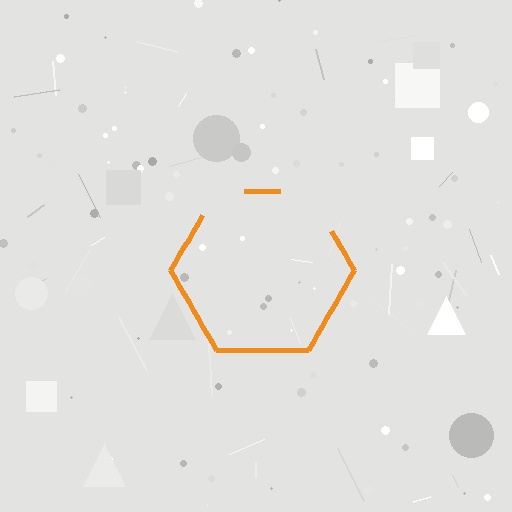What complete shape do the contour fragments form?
The contour fragments form a hexagon.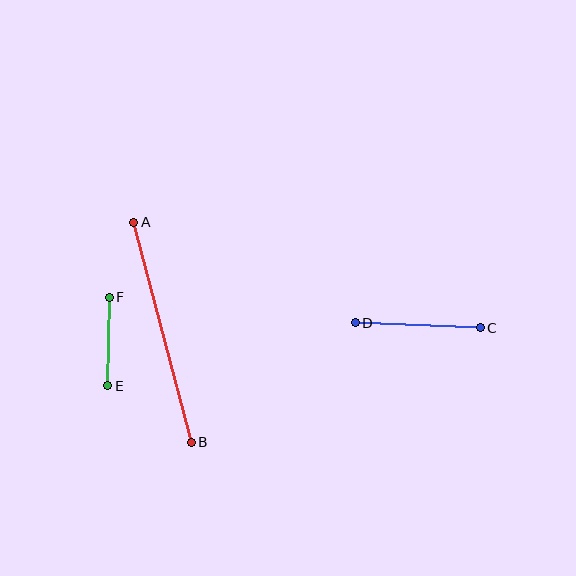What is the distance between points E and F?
The distance is approximately 88 pixels.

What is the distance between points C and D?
The distance is approximately 125 pixels.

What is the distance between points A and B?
The distance is approximately 227 pixels.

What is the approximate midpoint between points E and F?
The midpoint is at approximately (108, 341) pixels.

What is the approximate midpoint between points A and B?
The midpoint is at approximately (163, 332) pixels.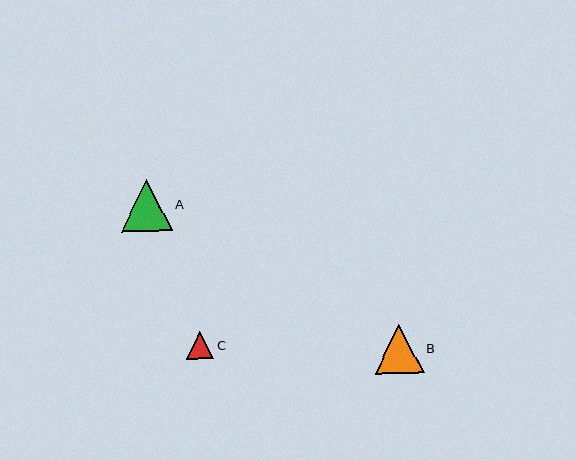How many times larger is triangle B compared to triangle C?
Triangle B is approximately 1.8 times the size of triangle C.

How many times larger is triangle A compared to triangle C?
Triangle A is approximately 1.9 times the size of triangle C.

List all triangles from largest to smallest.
From largest to smallest: A, B, C.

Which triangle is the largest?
Triangle A is the largest with a size of approximately 52 pixels.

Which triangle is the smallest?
Triangle C is the smallest with a size of approximately 27 pixels.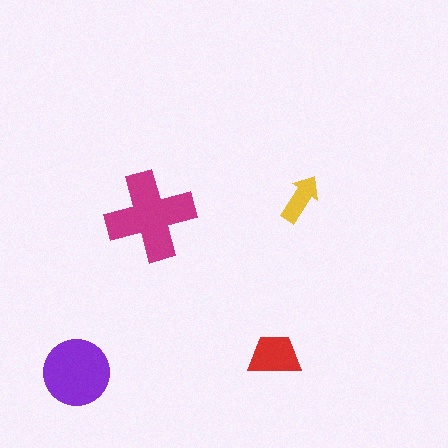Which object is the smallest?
The yellow arrow.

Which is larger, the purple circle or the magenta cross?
The magenta cross.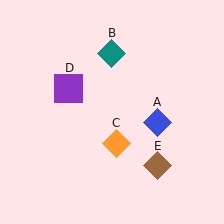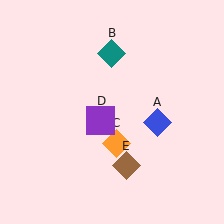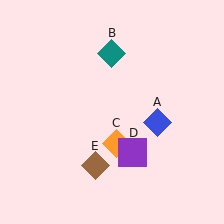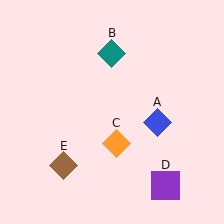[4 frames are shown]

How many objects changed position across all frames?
2 objects changed position: purple square (object D), brown diamond (object E).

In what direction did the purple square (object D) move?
The purple square (object D) moved down and to the right.